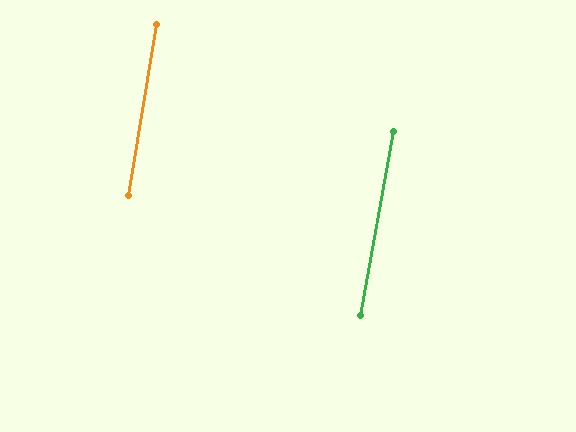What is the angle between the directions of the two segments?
Approximately 1 degree.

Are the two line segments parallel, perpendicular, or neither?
Parallel — their directions differ by only 0.9°.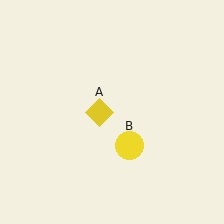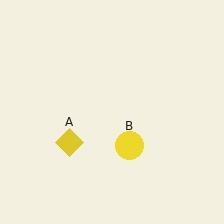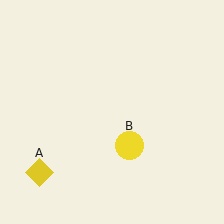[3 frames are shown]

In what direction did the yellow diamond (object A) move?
The yellow diamond (object A) moved down and to the left.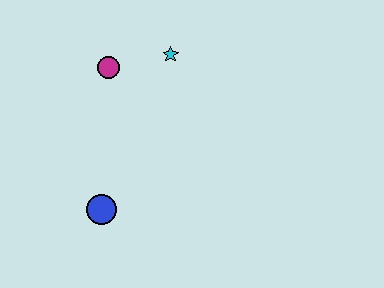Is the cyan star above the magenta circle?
Yes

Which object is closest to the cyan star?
The magenta circle is closest to the cyan star.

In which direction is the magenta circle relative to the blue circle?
The magenta circle is above the blue circle.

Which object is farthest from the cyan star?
The blue circle is farthest from the cyan star.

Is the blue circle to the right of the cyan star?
No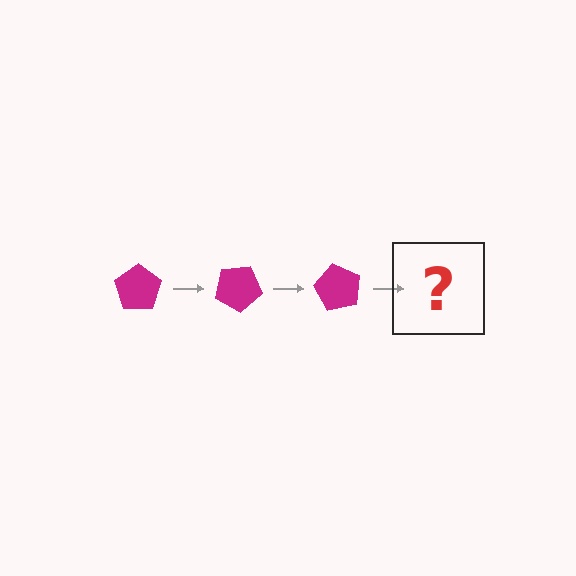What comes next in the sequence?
The next element should be a magenta pentagon rotated 90 degrees.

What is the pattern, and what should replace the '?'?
The pattern is that the pentagon rotates 30 degrees each step. The '?' should be a magenta pentagon rotated 90 degrees.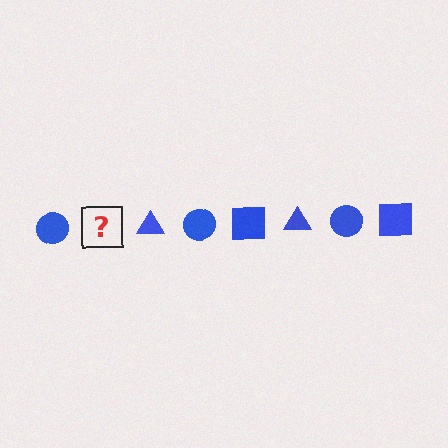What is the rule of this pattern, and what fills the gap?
The rule is that the pattern cycles through circle, square, triangle shapes in blue. The gap should be filled with a blue square.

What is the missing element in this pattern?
The missing element is a blue square.